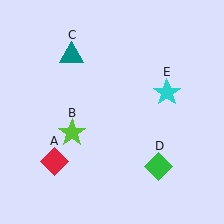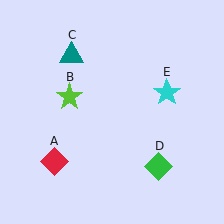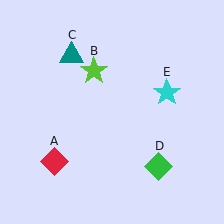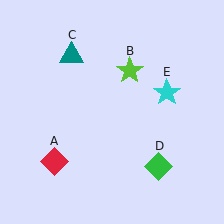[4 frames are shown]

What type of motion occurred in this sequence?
The lime star (object B) rotated clockwise around the center of the scene.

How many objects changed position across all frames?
1 object changed position: lime star (object B).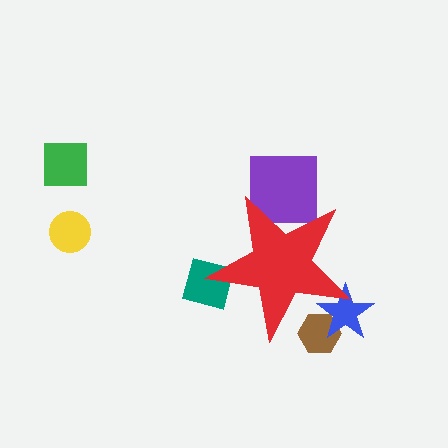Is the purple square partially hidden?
Yes, the purple square is partially hidden behind the red star.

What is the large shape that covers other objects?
A red star.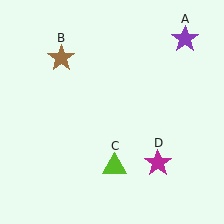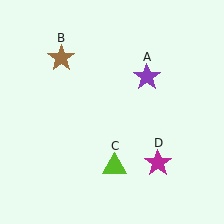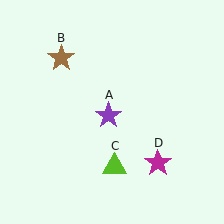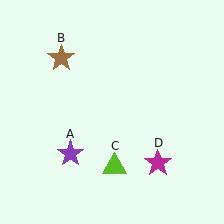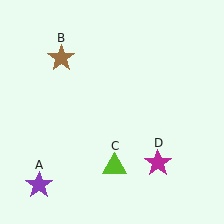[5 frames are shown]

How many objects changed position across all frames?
1 object changed position: purple star (object A).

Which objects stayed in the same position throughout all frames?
Brown star (object B) and lime triangle (object C) and magenta star (object D) remained stationary.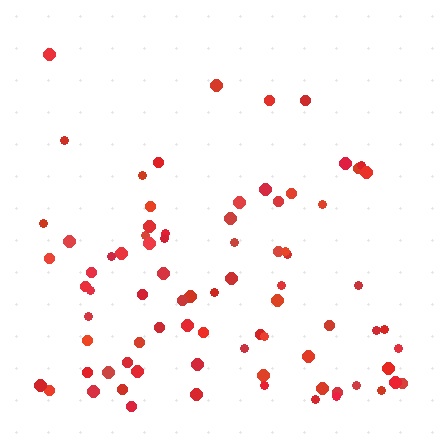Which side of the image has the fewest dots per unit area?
The top.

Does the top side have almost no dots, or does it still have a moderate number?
Still a moderate number, just noticeably fewer than the bottom.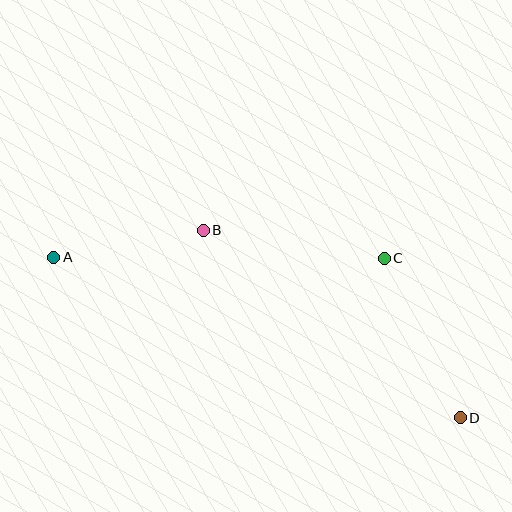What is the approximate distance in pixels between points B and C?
The distance between B and C is approximately 183 pixels.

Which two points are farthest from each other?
Points A and D are farthest from each other.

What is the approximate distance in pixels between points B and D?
The distance between B and D is approximately 318 pixels.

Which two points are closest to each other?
Points A and B are closest to each other.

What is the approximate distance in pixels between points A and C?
The distance between A and C is approximately 330 pixels.